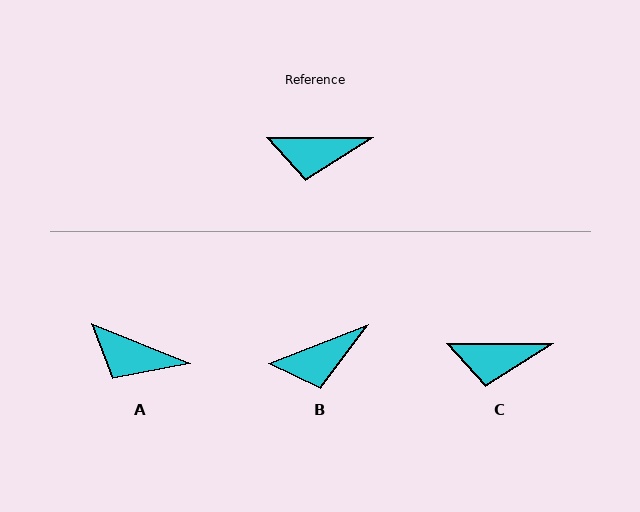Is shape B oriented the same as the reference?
No, it is off by about 21 degrees.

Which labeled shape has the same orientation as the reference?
C.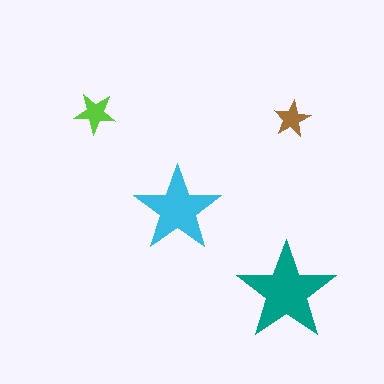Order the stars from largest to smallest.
the teal one, the cyan one, the lime one, the brown one.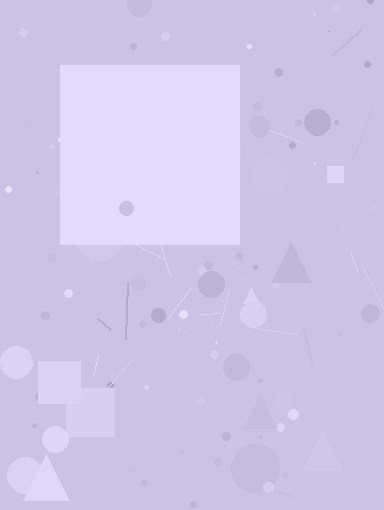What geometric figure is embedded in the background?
A square is embedded in the background.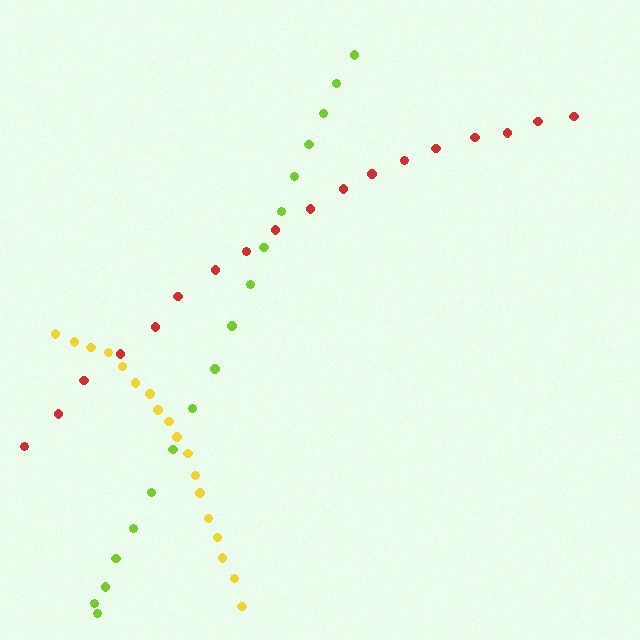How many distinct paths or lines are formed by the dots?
There are 3 distinct paths.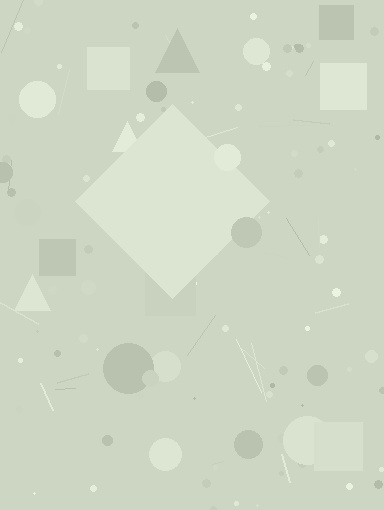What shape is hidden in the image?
A diamond is hidden in the image.